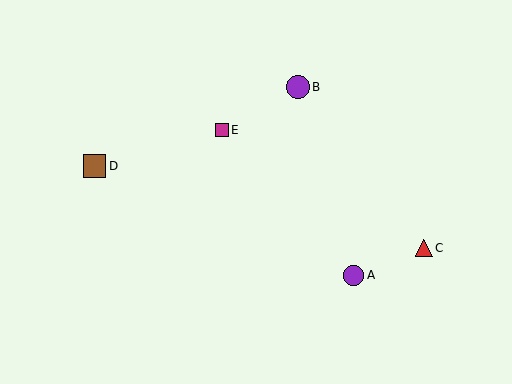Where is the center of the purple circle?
The center of the purple circle is at (353, 275).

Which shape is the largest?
The purple circle (labeled B) is the largest.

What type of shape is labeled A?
Shape A is a purple circle.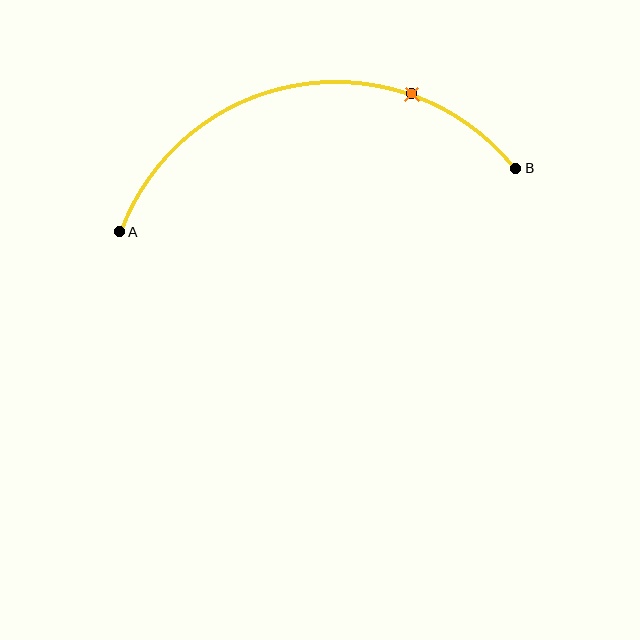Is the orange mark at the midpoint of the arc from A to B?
No. The orange mark lies on the arc but is closer to endpoint B. The arc midpoint would be at the point on the curve equidistant along the arc from both A and B.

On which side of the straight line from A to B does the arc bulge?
The arc bulges above the straight line connecting A and B.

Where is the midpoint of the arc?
The arc midpoint is the point on the curve farthest from the straight line joining A and B. It sits above that line.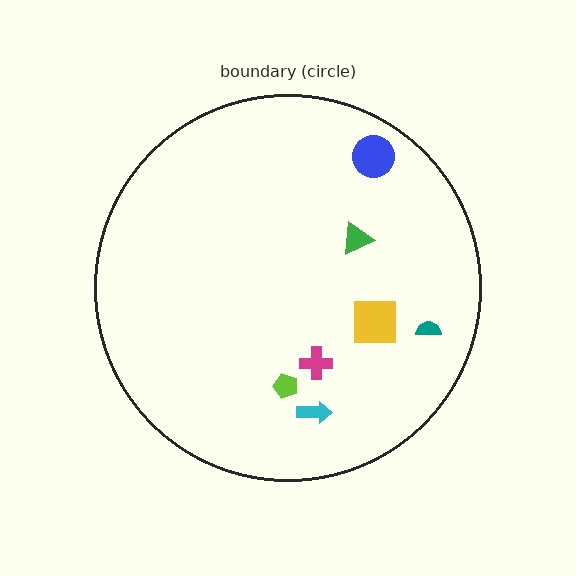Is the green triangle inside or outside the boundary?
Inside.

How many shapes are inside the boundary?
7 inside, 0 outside.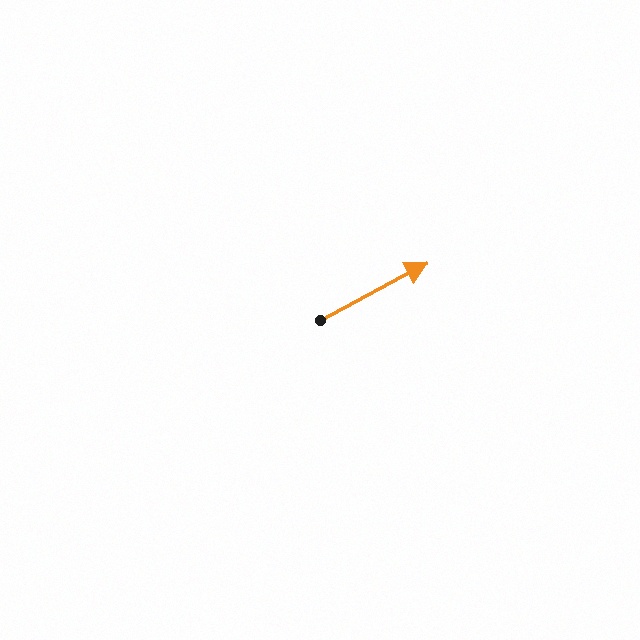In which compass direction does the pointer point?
Northeast.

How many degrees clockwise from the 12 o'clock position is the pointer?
Approximately 62 degrees.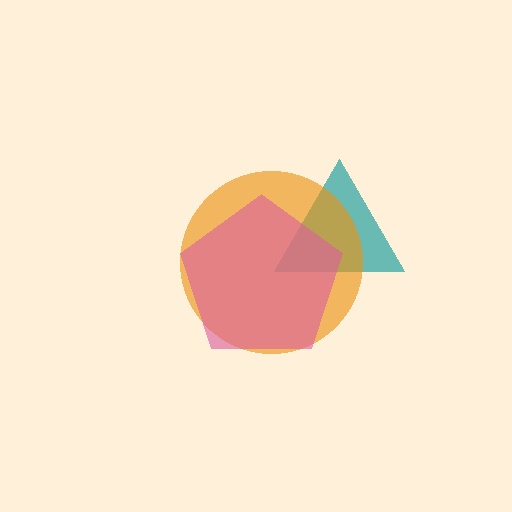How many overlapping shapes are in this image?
There are 3 overlapping shapes in the image.